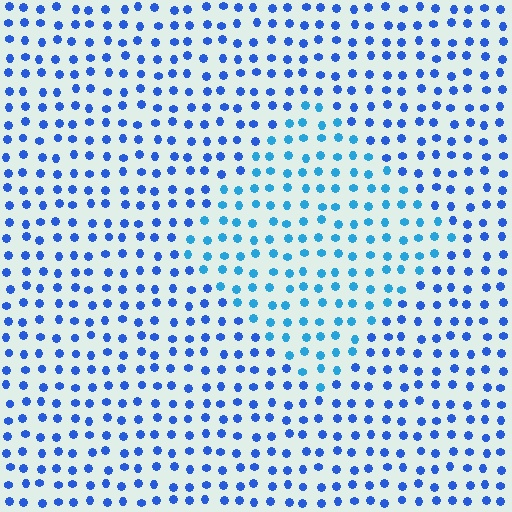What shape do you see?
I see a diamond.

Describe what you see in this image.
The image is filled with small blue elements in a uniform arrangement. A diamond-shaped region is visible where the elements are tinted to a slightly different hue, forming a subtle color boundary.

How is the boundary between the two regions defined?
The boundary is defined purely by a slight shift in hue (about 25 degrees). Spacing, size, and orientation are identical on both sides.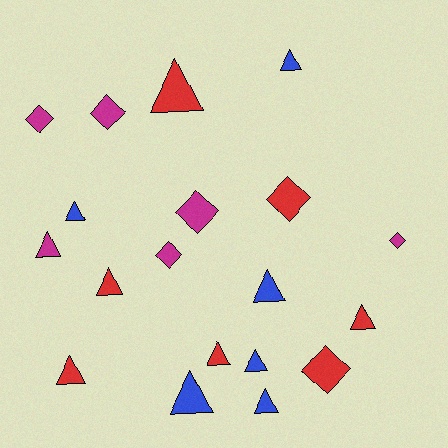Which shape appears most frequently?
Triangle, with 12 objects.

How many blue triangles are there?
There are 6 blue triangles.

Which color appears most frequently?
Red, with 7 objects.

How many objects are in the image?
There are 19 objects.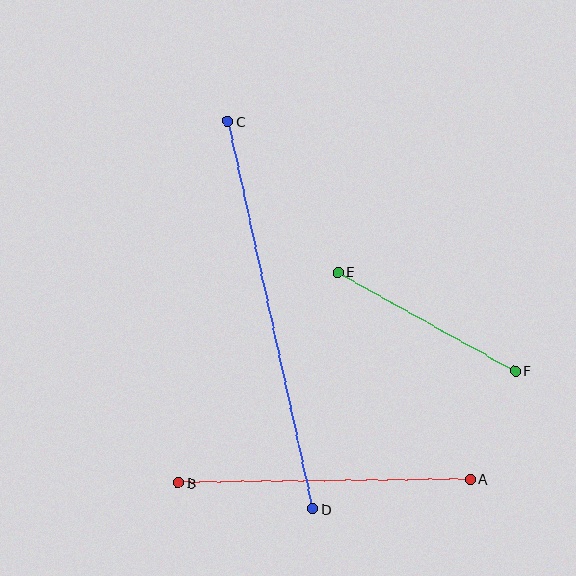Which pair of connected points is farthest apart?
Points C and D are farthest apart.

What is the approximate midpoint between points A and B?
The midpoint is at approximately (324, 481) pixels.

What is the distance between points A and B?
The distance is approximately 292 pixels.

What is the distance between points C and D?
The distance is approximately 396 pixels.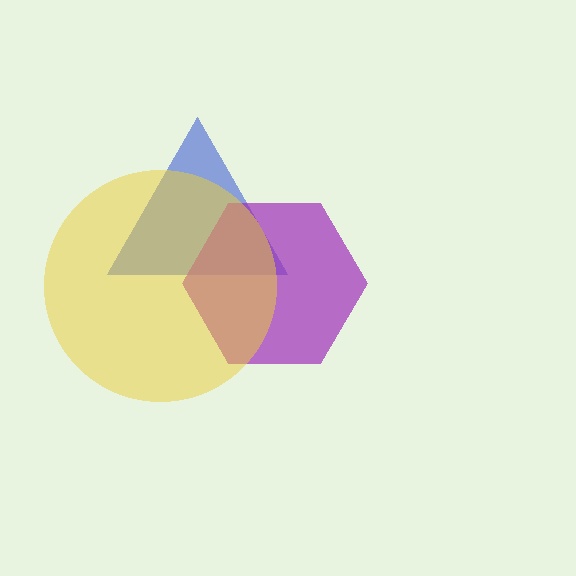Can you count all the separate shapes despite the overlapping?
Yes, there are 3 separate shapes.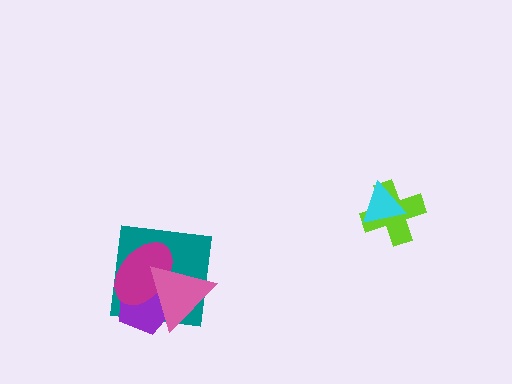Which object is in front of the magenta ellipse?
The pink triangle is in front of the magenta ellipse.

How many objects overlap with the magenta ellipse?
3 objects overlap with the magenta ellipse.